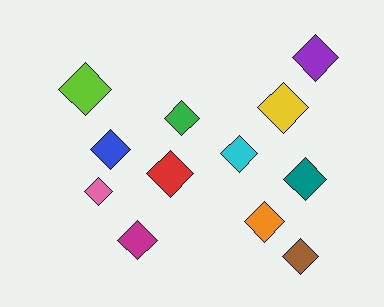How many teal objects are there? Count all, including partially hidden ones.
There is 1 teal object.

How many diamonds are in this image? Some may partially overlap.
There are 12 diamonds.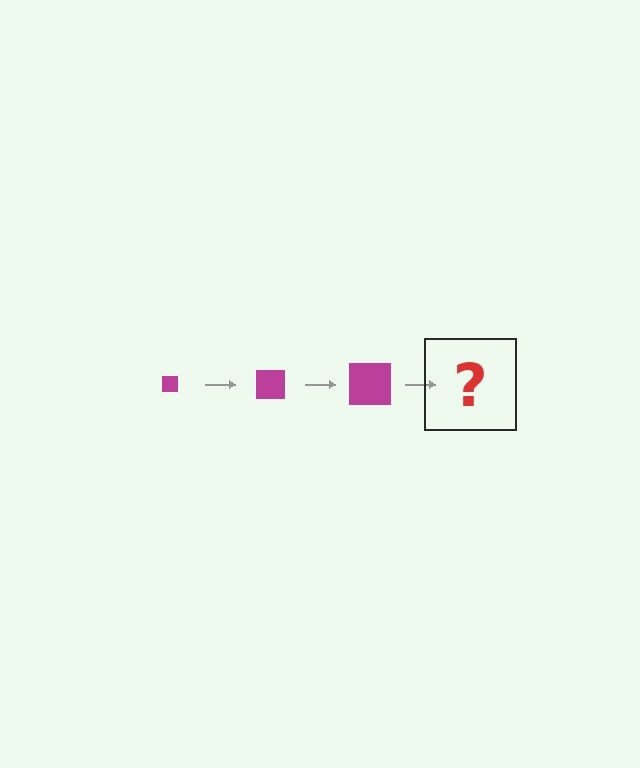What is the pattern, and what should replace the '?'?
The pattern is that the square gets progressively larger each step. The '?' should be a magenta square, larger than the previous one.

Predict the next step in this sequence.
The next step is a magenta square, larger than the previous one.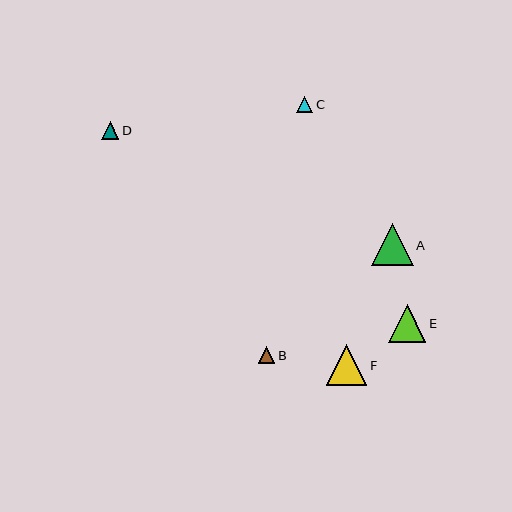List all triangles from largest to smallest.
From largest to smallest: A, F, E, D, B, C.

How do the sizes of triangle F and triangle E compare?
Triangle F and triangle E are approximately the same size.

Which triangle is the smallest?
Triangle C is the smallest with a size of approximately 16 pixels.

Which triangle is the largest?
Triangle A is the largest with a size of approximately 42 pixels.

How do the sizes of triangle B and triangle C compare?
Triangle B and triangle C are approximately the same size.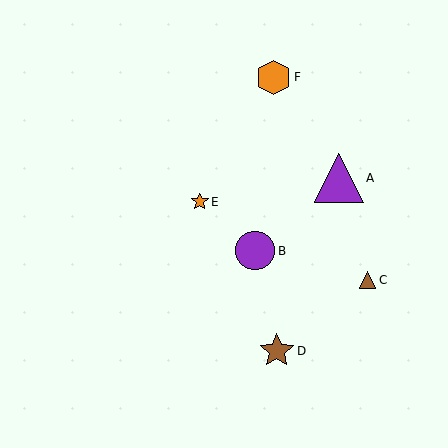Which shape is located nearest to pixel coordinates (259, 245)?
The purple circle (labeled B) at (255, 251) is nearest to that location.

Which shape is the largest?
The purple triangle (labeled A) is the largest.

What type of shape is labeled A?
Shape A is a purple triangle.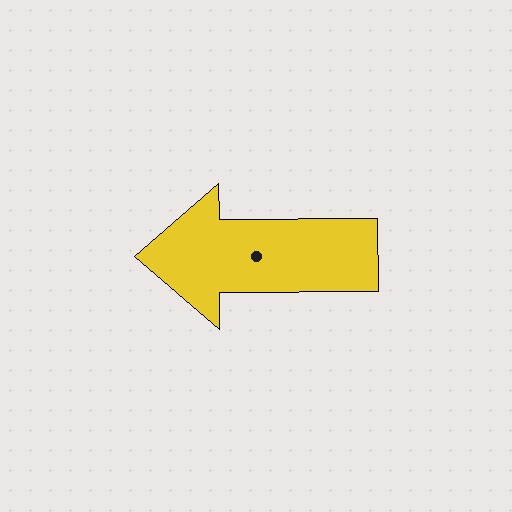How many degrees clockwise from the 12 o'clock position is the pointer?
Approximately 270 degrees.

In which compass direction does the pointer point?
West.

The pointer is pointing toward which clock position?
Roughly 9 o'clock.